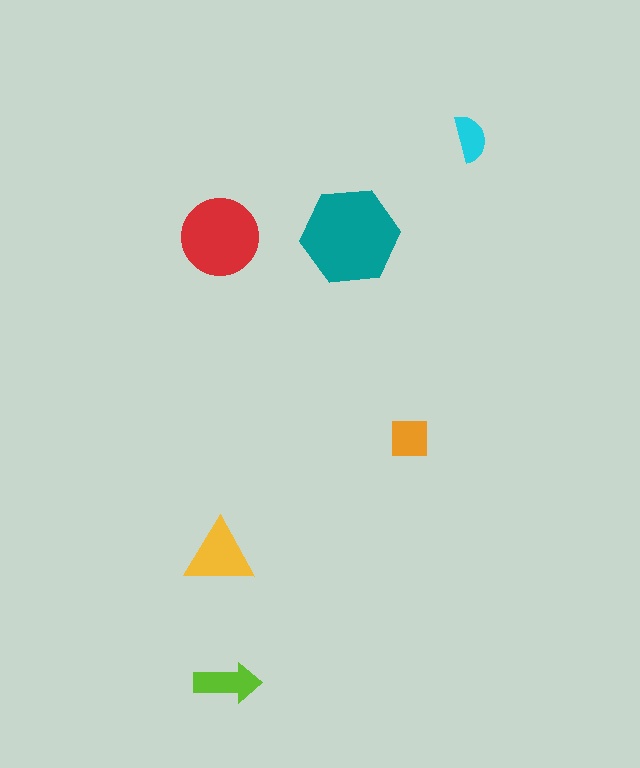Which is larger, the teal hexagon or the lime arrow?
The teal hexagon.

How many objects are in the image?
There are 6 objects in the image.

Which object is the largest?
The teal hexagon.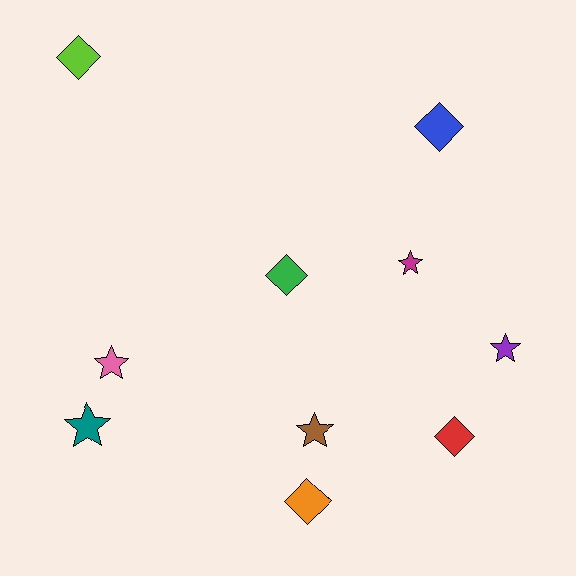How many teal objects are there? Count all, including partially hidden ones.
There is 1 teal object.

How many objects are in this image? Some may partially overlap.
There are 10 objects.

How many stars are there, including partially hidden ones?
There are 5 stars.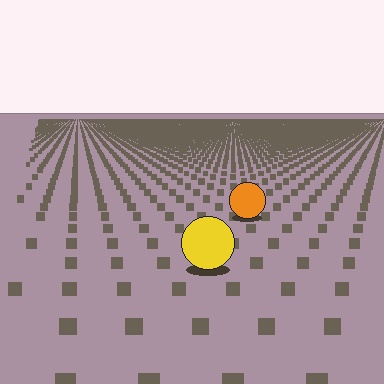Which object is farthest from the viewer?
The orange circle is farthest from the viewer. It appears smaller and the ground texture around it is denser.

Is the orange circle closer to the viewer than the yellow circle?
No. The yellow circle is closer — you can tell from the texture gradient: the ground texture is coarser near it.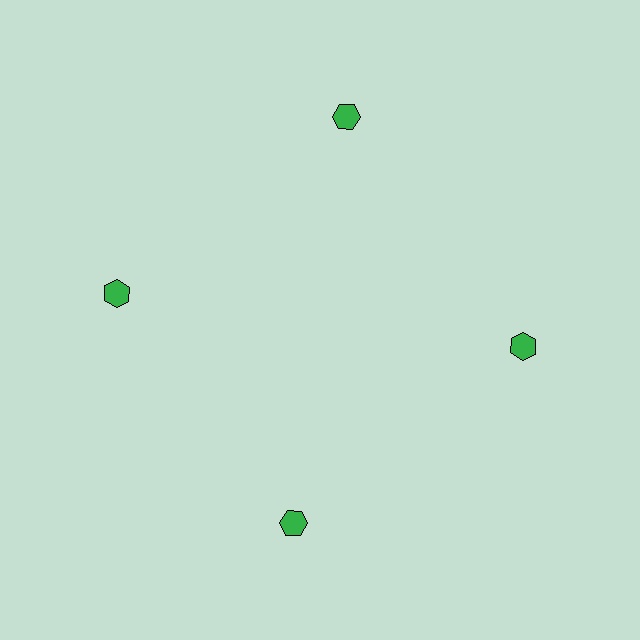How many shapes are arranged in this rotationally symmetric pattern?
There are 4 shapes, arranged in 4 groups of 1.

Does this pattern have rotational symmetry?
Yes, this pattern has 4-fold rotational symmetry. It looks the same after rotating 90 degrees around the center.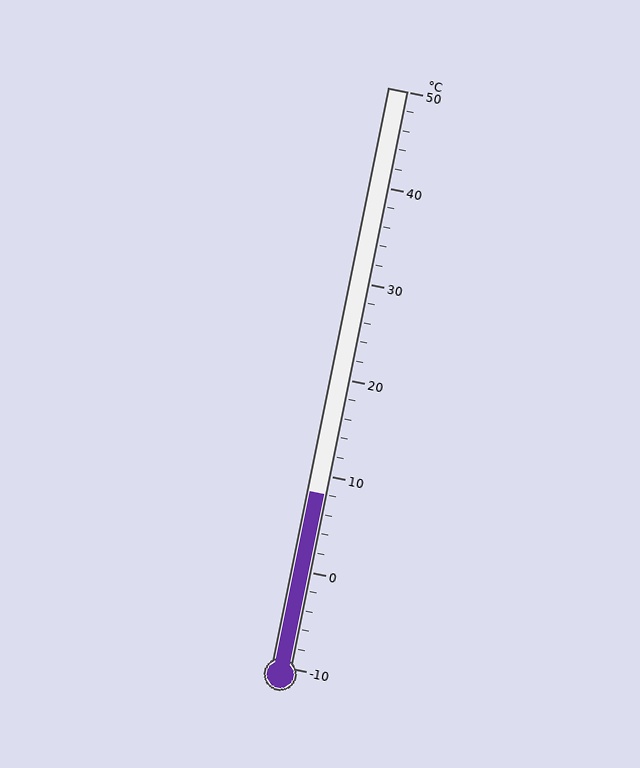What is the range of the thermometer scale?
The thermometer scale ranges from -10°C to 50°C.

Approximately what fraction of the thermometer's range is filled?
The thermometer is filled to approximately 30% of its range.